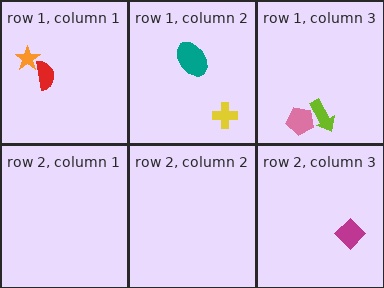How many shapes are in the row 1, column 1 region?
2.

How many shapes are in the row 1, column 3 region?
2.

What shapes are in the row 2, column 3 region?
The magenta diamond.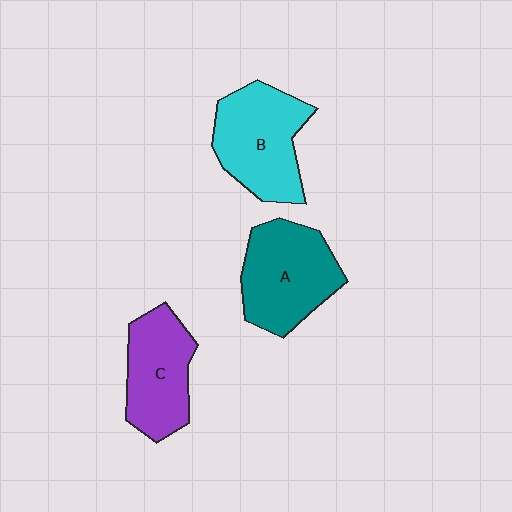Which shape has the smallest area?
Shape C (purple).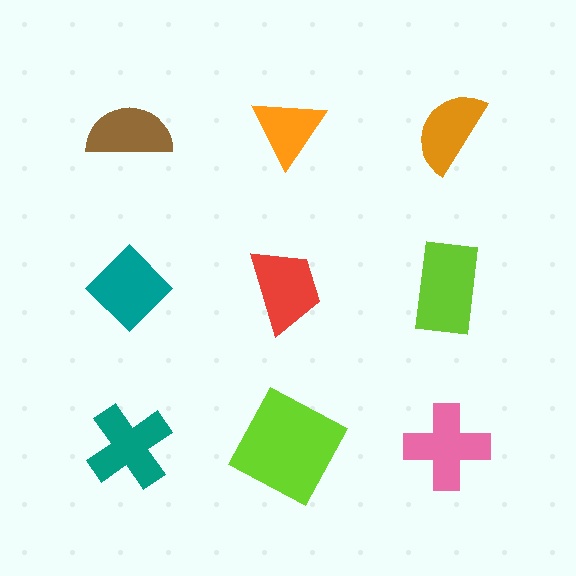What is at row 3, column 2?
A lime square.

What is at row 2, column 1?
A teal diamond.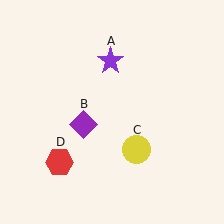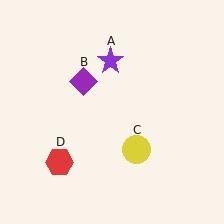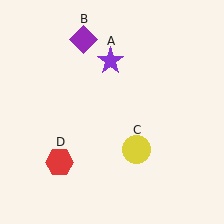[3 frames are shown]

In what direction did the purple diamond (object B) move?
The purple diamond (object B) moved up.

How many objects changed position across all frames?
1 object changed position: purple diamond (object B).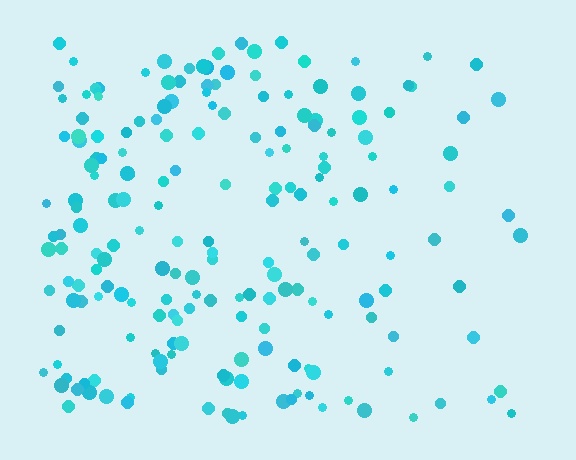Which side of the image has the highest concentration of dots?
The left.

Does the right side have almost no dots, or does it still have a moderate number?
Still a moderate number, just noticeably fewer than the left.